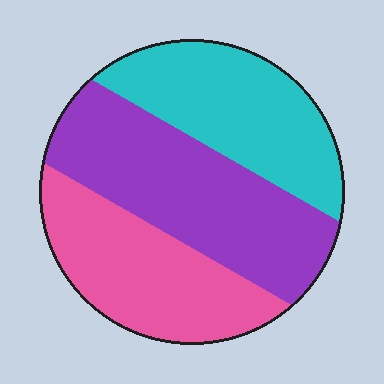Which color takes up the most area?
Purple, at roughly 40%.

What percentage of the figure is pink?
Pink covers roughly 30% of the figure.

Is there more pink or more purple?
Purple.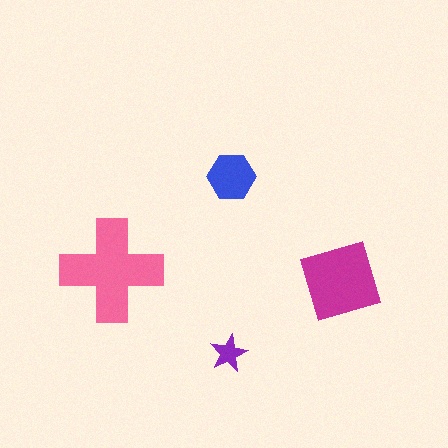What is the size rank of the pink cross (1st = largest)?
1st.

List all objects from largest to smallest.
The pink cross, the magenta diamond, the blue hexagon, the purple star.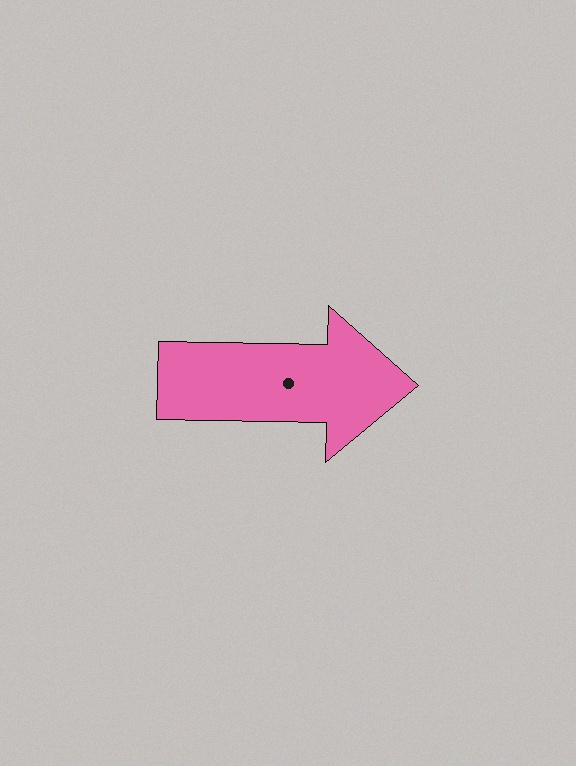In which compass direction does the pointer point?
East.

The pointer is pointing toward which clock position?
Roughly 3 o'clock.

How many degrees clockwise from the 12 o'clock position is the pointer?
Approximately 91 degrees.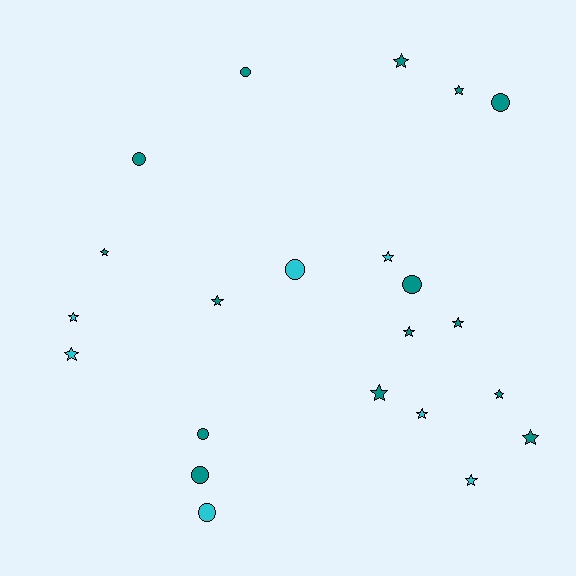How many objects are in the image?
There are 22 objects.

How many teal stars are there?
There are 9 teal stars.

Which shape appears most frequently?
Star, with 14 objects.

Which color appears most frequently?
Teal, with 15 objects.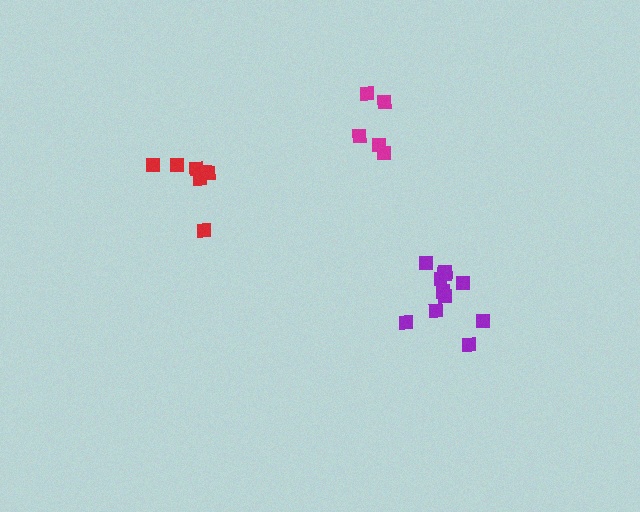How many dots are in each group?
Group 1: 5 dots, Group 2: 7 dots, Group 3: 11 dots (23 total).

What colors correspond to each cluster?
The clusters are colored: magenta, red, purple.